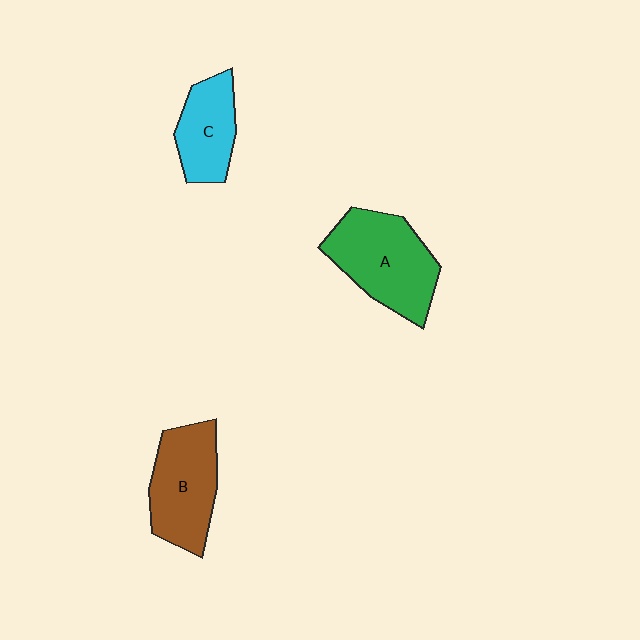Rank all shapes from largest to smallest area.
From largest to smallest: A (green), B (brown), C (cyan).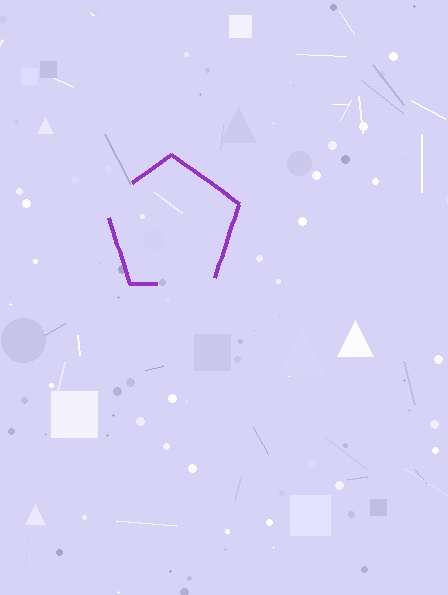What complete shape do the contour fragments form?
The contour fragments form a pentagon.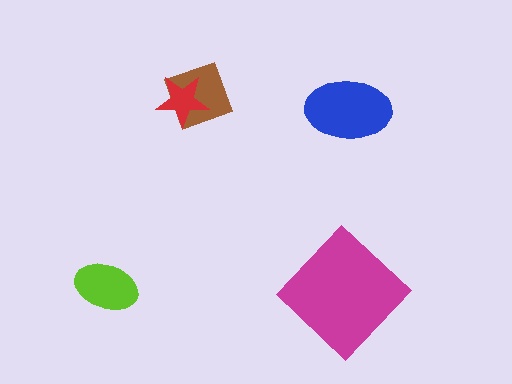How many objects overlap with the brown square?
1 object overlaps with the brown square.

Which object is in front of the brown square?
The red star is in front of the brown square.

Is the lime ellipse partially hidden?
No, no other shape covers it.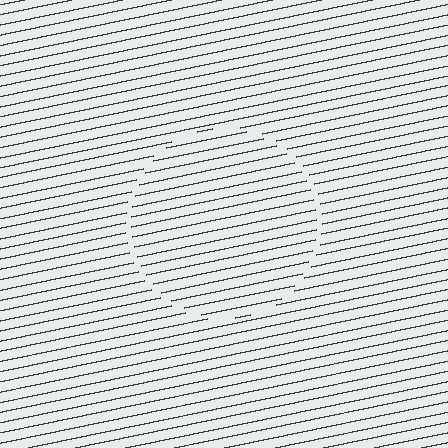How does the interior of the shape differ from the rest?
The interior of the shape contains the same grating, shifted by half a period — the contour is defined by the phase discontinuity where line-ends from the inner and outer gratings abut.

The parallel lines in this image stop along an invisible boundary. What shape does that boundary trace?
An illusory circle. The interior of the shape contains the same grating, shifted by half a period — the contour is defined by the phase discontinuity where line-ends from the inner and outer gratings abut.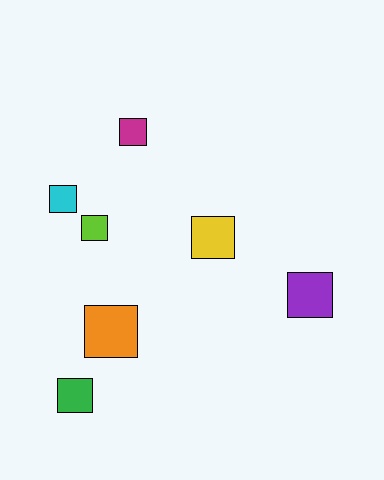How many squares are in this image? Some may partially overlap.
There are 7 squares.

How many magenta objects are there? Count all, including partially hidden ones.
There is 1 magenta object.